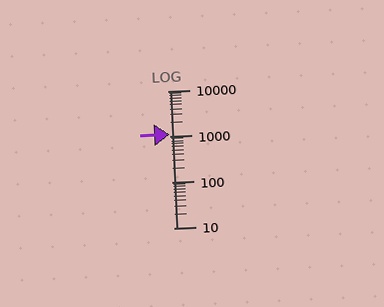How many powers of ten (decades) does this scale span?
The scale spans 3 decades, from 10 to 10000.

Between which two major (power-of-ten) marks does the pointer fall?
The pointer is between 1000 and 10000.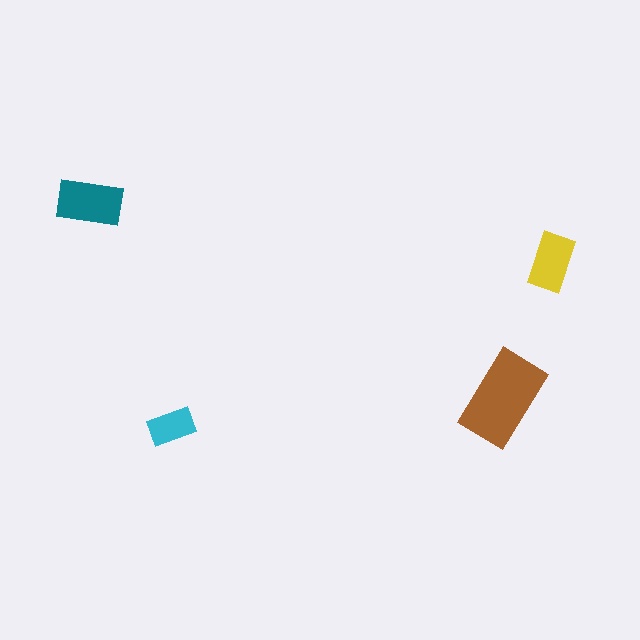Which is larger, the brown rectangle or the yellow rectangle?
The brown one.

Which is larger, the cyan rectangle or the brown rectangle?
The brown one.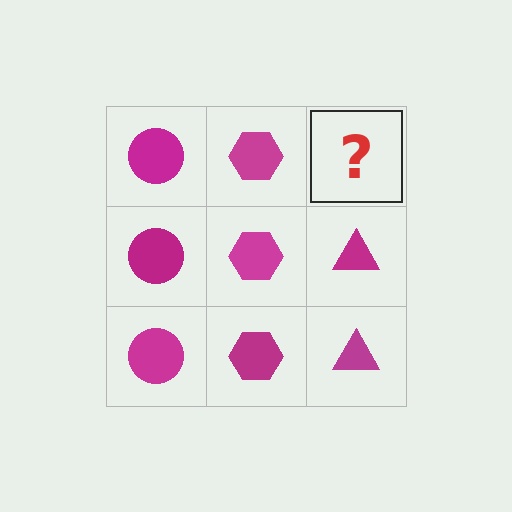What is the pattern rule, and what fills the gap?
The rule is that each column has a consistent shape. The gap should be filled with a magenta triangle.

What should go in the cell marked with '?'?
The missing cell should contain a magenta triangle.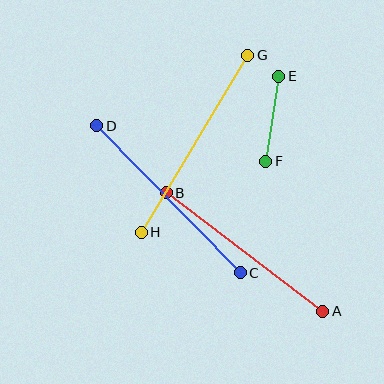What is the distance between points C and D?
The distance is approximately 205 pixels.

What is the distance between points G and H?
The distance is approximately 207 pixels.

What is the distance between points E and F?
The distance is approximately 86 pixels.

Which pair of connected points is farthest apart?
Points G and H are farthest apart.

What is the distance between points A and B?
The distance is approximately 196 pixels.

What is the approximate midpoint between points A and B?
The midpoint is at approximately (244, 252) pixels.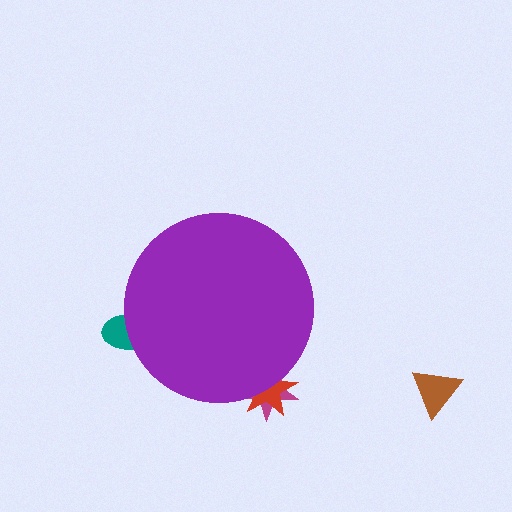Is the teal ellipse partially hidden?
Yes, the teal ellipse is partially hidden behind the purple circle.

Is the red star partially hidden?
Yes, the red star is partially hidden behind the purple circle.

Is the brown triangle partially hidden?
No, the brown triangle is fully visible.